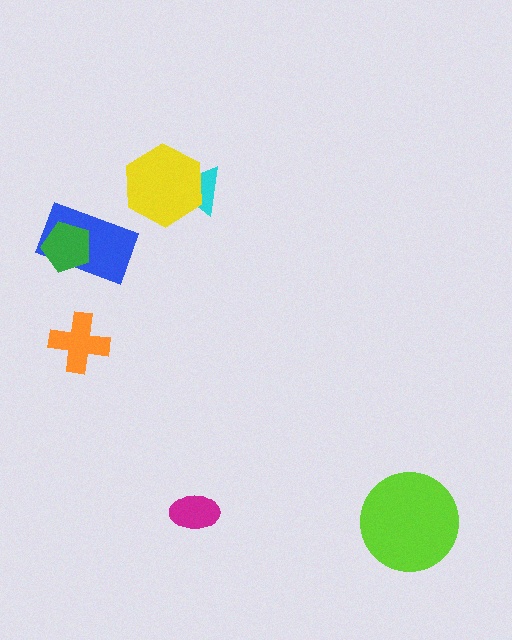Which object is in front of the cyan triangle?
The yellow hexagon is in front of the cyan triangle.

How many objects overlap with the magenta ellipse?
0 objects overlap with the magenta ellipse.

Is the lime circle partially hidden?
No, no other shape covers it.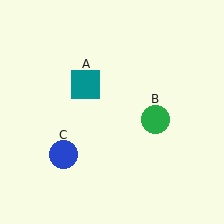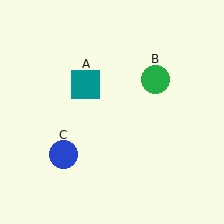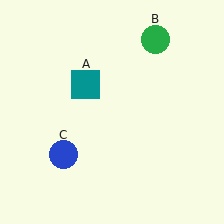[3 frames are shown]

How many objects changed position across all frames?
1 object changed position: green circle (object B).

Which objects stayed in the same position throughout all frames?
Teal square (object A) and blue circle (object C) remained stationary.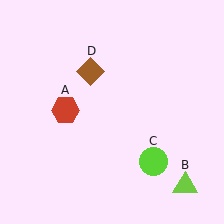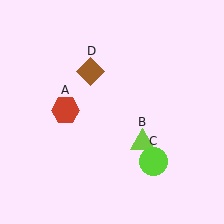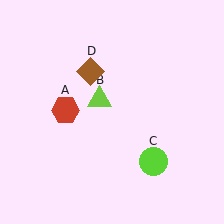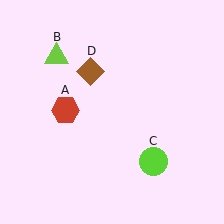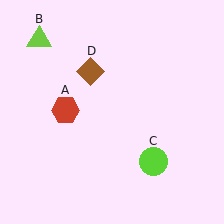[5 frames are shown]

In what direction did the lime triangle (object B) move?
The lime triangle (object B) moved up and to the left.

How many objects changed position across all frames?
1 object changed position: lime triangle (object B).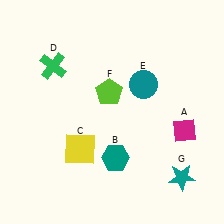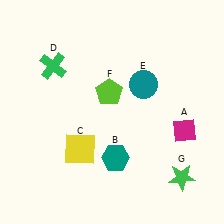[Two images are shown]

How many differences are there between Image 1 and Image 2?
There is 1 difference between the two images.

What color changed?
The star (G) changed from teal in Image 1 to green in Image 2.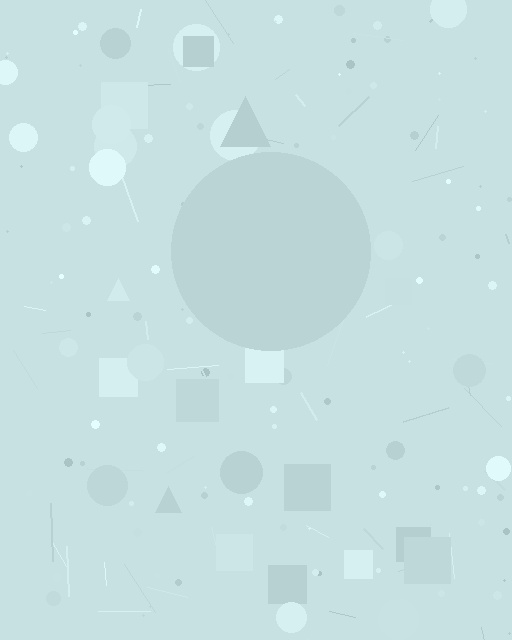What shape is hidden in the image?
A circle is hidden in the image.